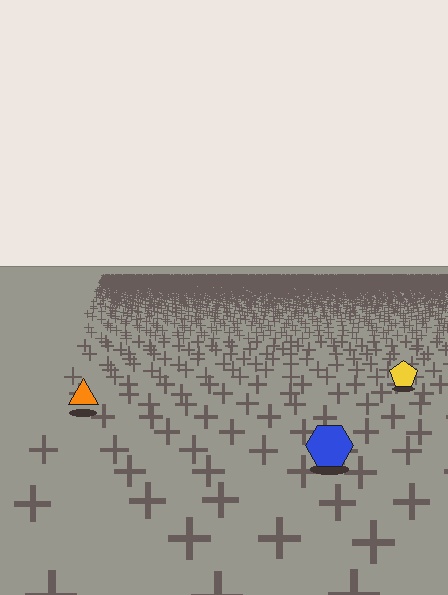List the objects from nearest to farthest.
From nearest to farthest: the blue hexagon, the orange triangle, the yellow pentagon.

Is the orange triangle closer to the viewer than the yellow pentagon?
Yes. The orange triangle is closer — you can tell from the texture gradient: the ground texture is coarser near it.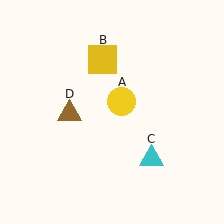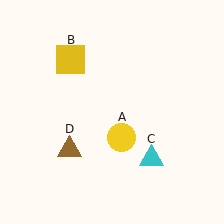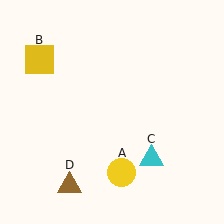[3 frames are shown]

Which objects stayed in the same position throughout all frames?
Cyan triangle (object C) remained stationary.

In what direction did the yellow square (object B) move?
The yellow square (object B) moved left.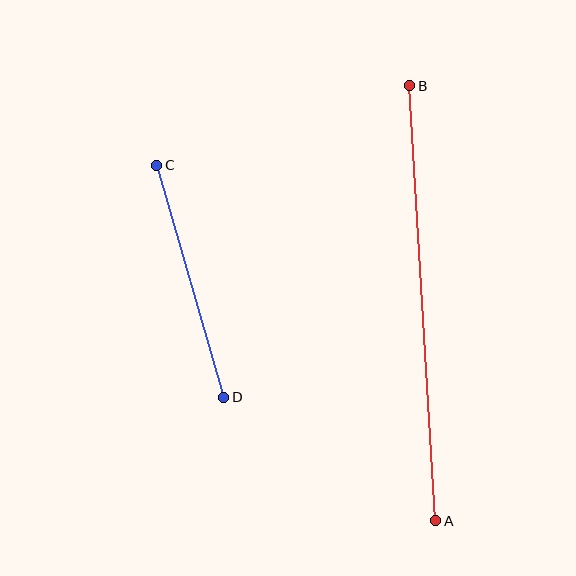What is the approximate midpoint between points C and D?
The midpoint is at approximately (190, 281) pixels.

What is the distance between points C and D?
The distance is approximately 241 pixels.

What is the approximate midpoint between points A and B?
The midpoint is at approximately (423, 303) pixels.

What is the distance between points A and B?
The distance is approximately 436 pixels.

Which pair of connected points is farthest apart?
Points A and B are farthest apart.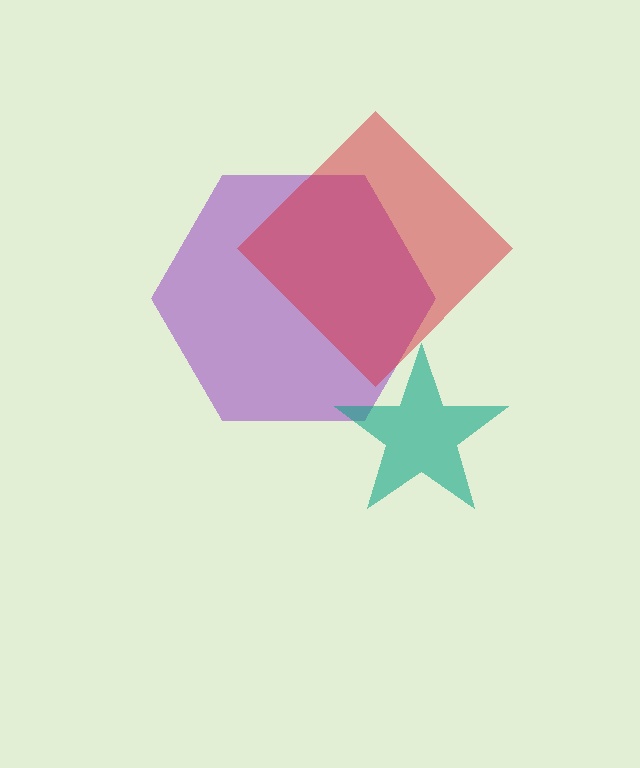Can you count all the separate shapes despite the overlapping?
Yes, there are 3 separate shapes.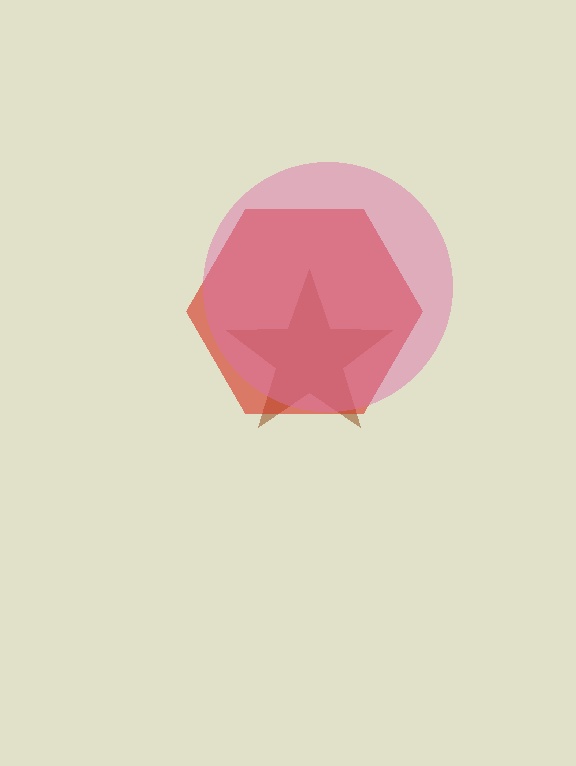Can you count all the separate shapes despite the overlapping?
Yes, there are 3 separate shapes.